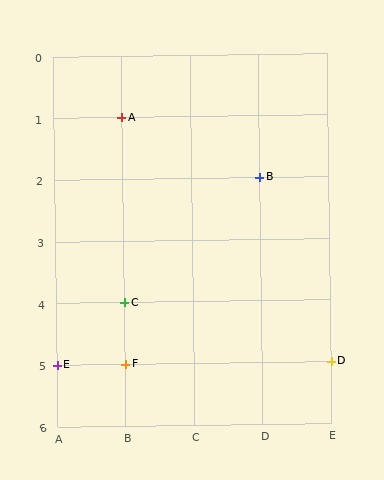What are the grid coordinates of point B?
Point B is at grid coordinates (D, 2).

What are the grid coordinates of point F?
Point F is at grid coordinates (B, 5).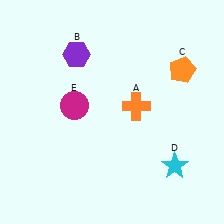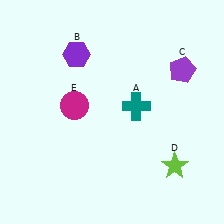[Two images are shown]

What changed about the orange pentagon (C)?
In Image 1, C is orange. In Image 2, it changed to purple.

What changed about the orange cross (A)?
In Image 1, A is orange. In Image 2, it changed to teal.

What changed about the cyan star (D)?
In Image 1, D is cyan. In Image 2, it changed to lime.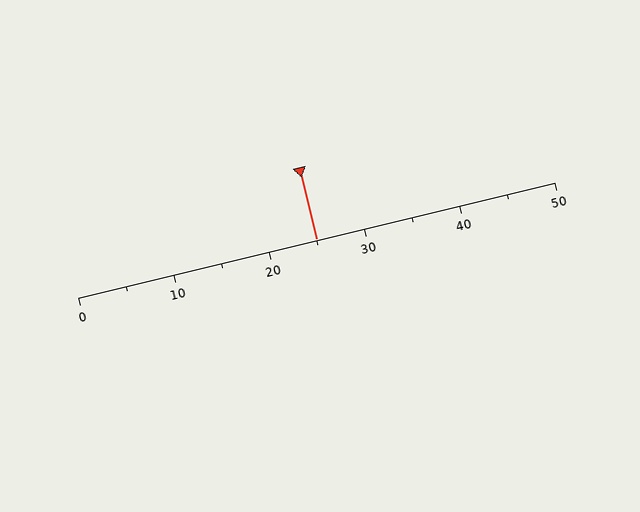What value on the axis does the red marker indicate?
The marker indicates approximately 25.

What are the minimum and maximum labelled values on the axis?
The axis runs from 0 to 50.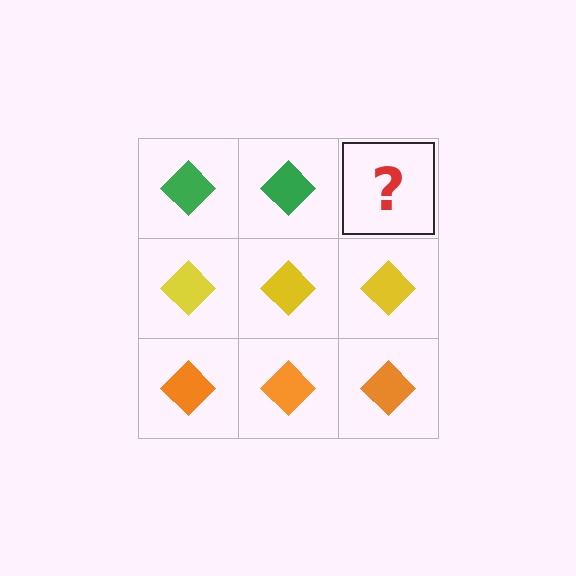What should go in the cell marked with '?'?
The missing cell should contain a green diamond.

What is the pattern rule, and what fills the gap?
The rule is that each row has a consistent color. The gap should be filled with a green diamond.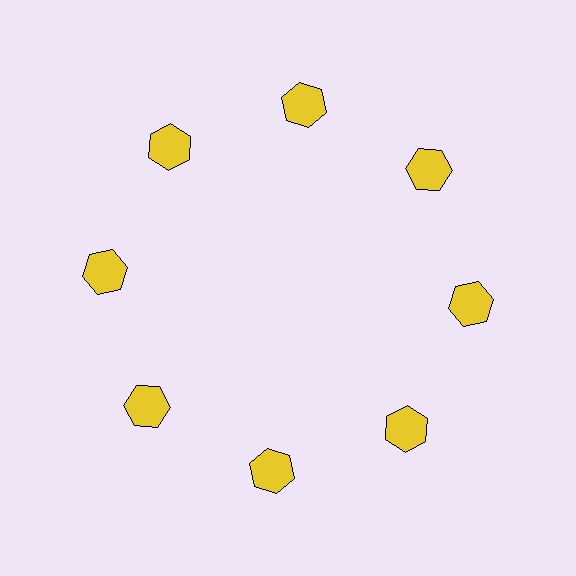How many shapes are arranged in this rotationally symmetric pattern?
There are 8 shapes, arranged in 8 groups of 1.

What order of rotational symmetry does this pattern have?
This pattern has 8-fold rotational symmetry.